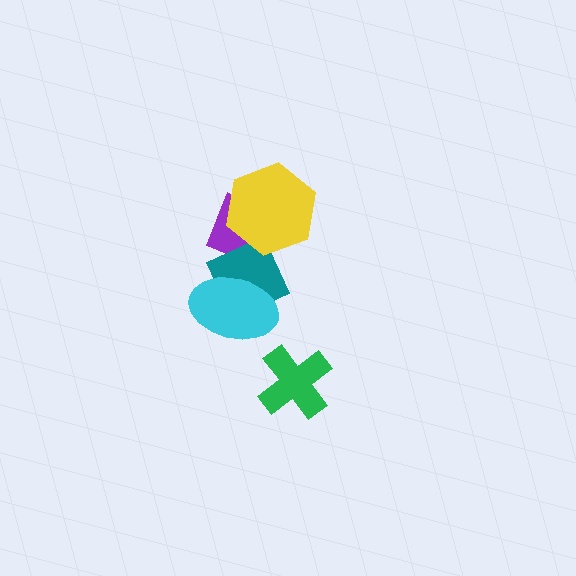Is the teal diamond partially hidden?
Yes, it is partially covered by another shape.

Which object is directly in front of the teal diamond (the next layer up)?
The yellow hexagon is directly in front of the teal diamond.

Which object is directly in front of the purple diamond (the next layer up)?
The teal diamond is directly in front of the purple diamond.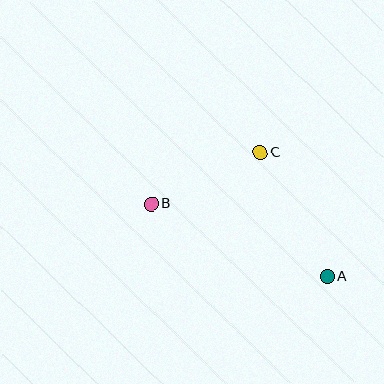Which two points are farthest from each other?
Points A and B are farthest from each other.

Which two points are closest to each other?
Points B and C are closest to each other.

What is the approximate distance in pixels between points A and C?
The distance between A and C is approximately 141 pixels.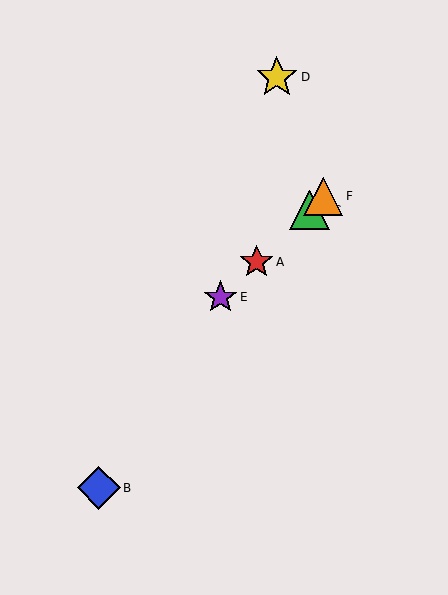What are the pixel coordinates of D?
Object D is at (277, 77).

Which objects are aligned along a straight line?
Objects A, C, E, F are aligned along a straight line.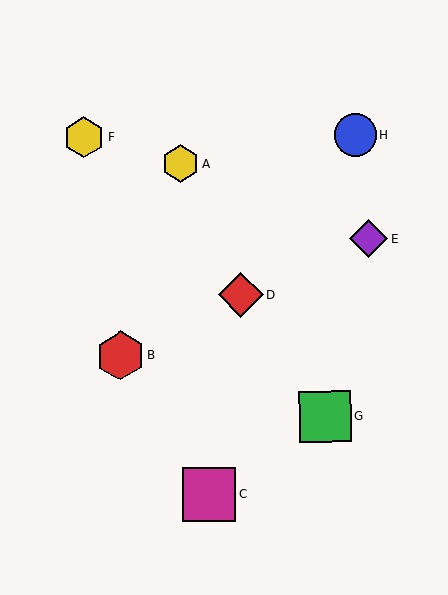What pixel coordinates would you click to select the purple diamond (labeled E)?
Click at (368, 239) to select the purple diamond E.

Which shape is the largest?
The magenta square (labeled C) is the largest.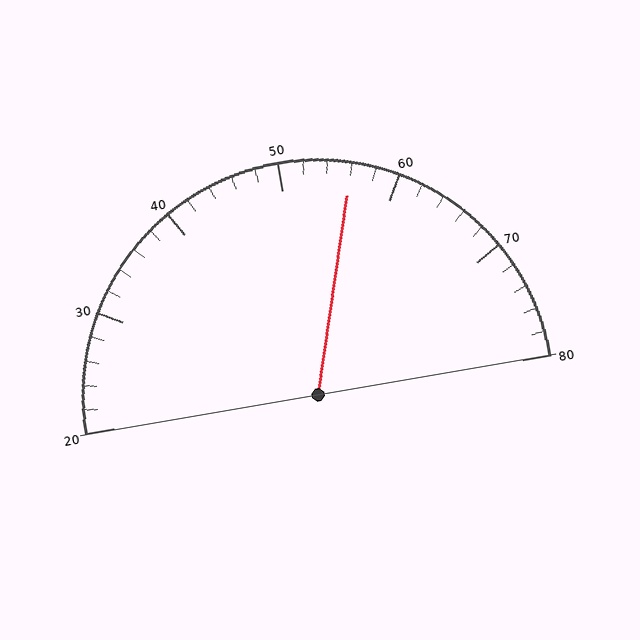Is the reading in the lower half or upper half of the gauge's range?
The reading is in the upper half of the range (20 to 80).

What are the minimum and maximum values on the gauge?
The gauge ranges from 20 to 80.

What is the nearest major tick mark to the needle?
The nearest major tick mark is 60.